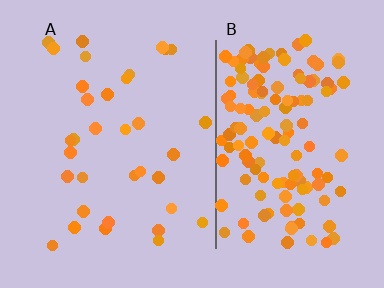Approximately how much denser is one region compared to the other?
Approximately 4.2× — region B over region A.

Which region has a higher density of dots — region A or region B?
B (the right).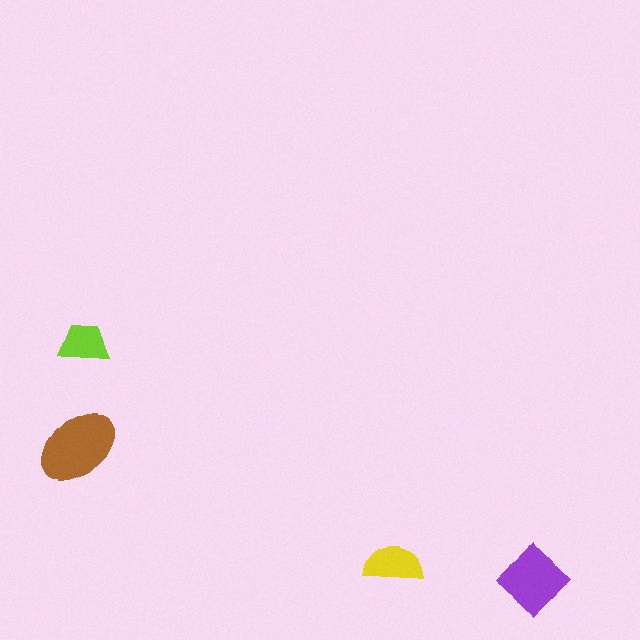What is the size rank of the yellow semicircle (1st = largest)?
3rd.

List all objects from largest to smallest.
The brown ellipse, the purple diamond, the yellow semicircle, the lime trapezoid.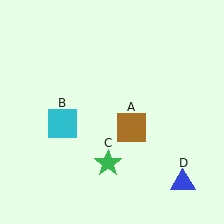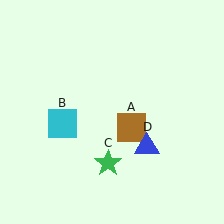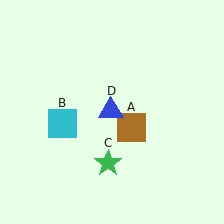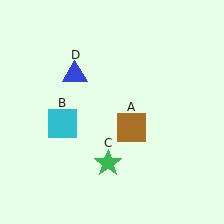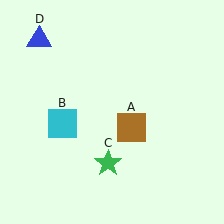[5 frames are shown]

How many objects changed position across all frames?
1 object changed position: blue triangle (object D).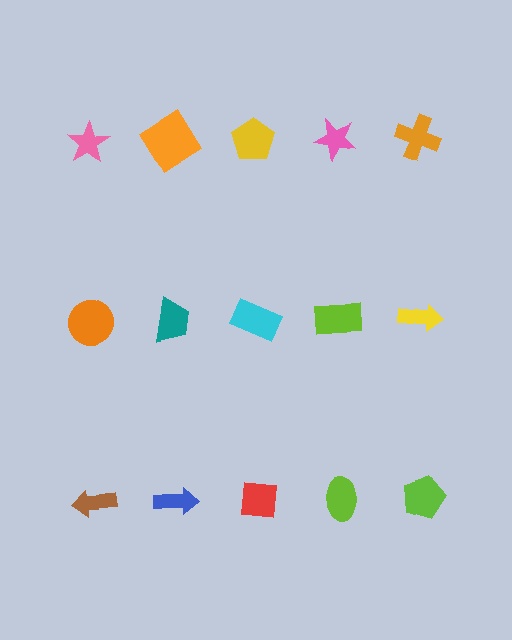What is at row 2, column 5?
A yellow arrow.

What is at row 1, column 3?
A yellow pentagon.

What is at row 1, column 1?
A pink star.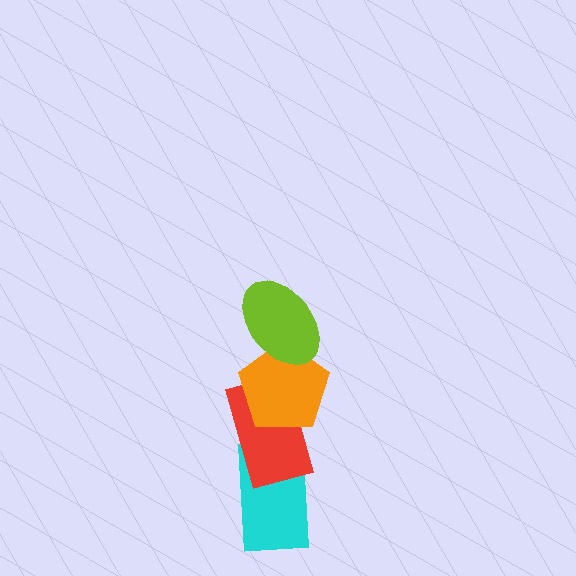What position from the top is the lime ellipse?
The lime ellipse is 1st from the top.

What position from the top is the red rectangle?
The red rectangle is 3rd from the top.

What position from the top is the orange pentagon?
The orange pentagon is 2nd from the top.